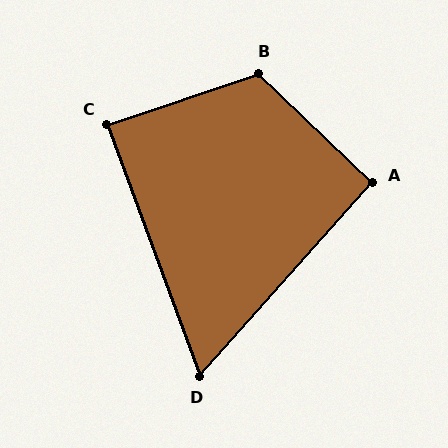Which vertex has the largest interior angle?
B, at approximately 118 degrees.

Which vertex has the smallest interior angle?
D, at approximately 62 degrees.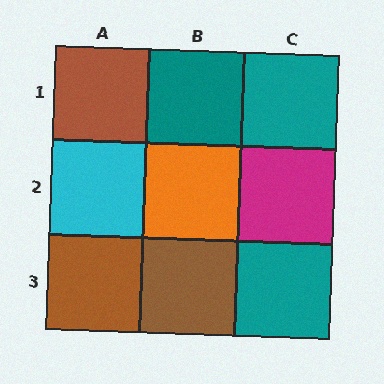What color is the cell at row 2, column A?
Cyan.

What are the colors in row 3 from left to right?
Brown, brown, teal.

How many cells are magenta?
1 cell is magenta.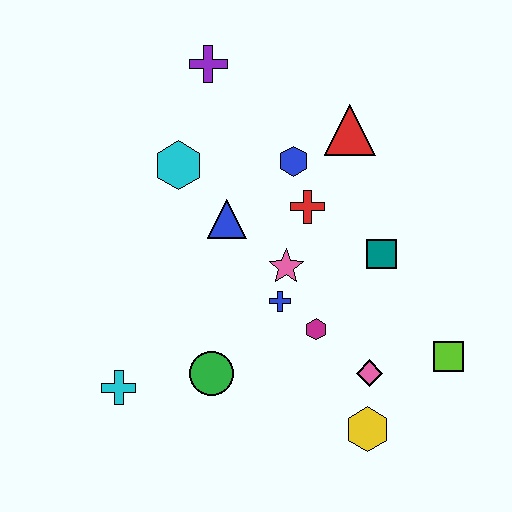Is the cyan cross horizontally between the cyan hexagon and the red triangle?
No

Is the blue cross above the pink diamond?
Yes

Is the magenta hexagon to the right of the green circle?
Yes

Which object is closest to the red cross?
The blue hexagon is closest to the red cross.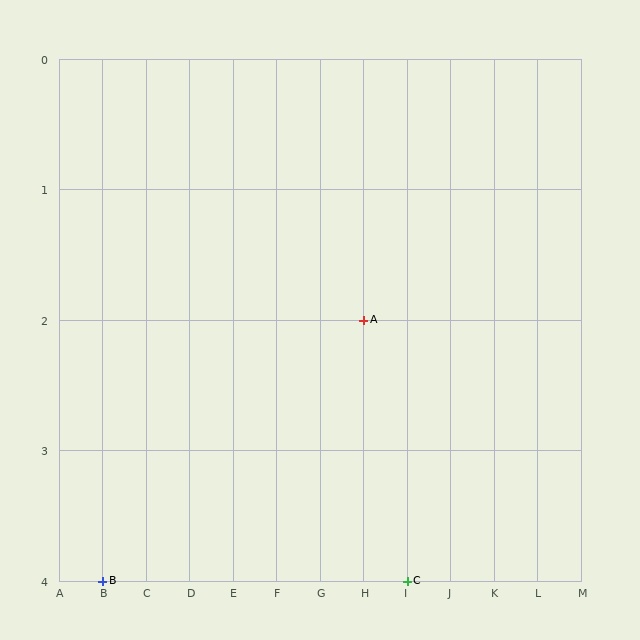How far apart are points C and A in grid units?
Points C and A are 1 column and 2 rows apart (about 2.2 grid units diagonally).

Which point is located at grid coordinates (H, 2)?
Point A is at (H, 2).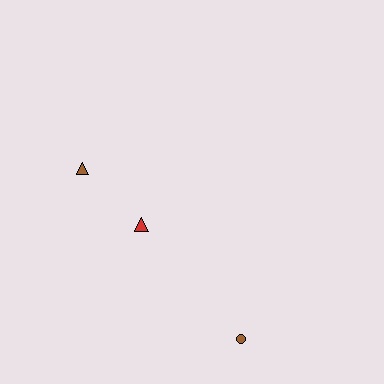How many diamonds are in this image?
There are no diamonds.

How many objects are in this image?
There are 3 objects.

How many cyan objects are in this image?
There are no cyan objects.